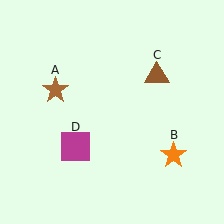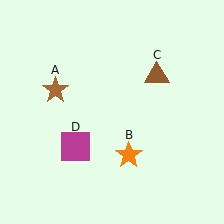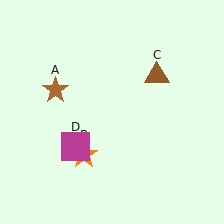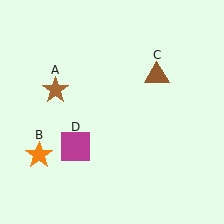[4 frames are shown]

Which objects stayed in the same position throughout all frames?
Brown star (object A) and brown triangle (object C) and magenta square (object D) remained stationary.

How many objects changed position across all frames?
1 object changed position: orange star (object B).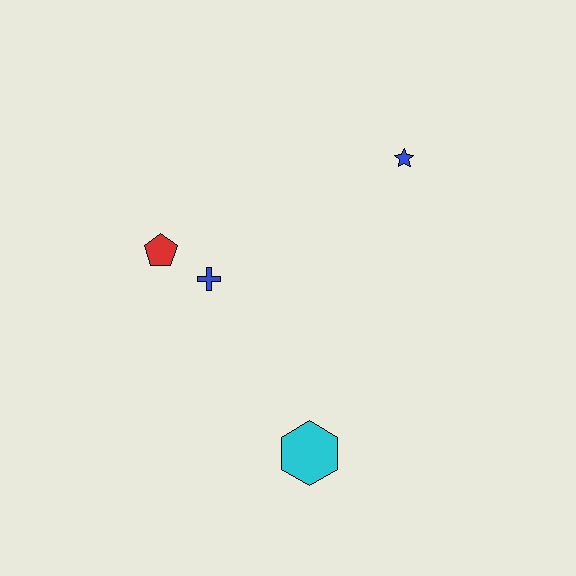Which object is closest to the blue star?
The blue cross is closest to the blue star.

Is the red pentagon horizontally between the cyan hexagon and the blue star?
No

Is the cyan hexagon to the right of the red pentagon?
Yes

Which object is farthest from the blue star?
The cyan hexagon is farthest from the blue star.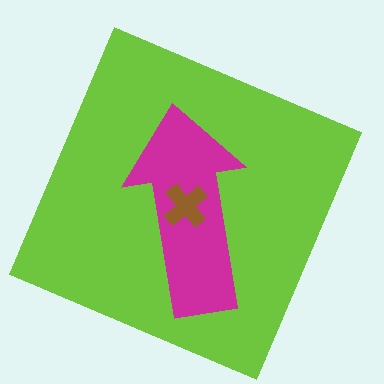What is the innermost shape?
The brown cross.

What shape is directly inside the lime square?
The magenta arrow.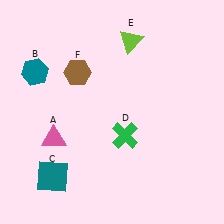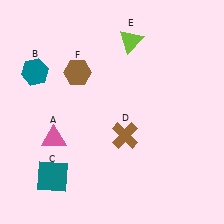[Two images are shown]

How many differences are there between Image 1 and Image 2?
There is 1 difference between the two images.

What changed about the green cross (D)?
In Image 1, D is green. In Image 2, it changed to brown.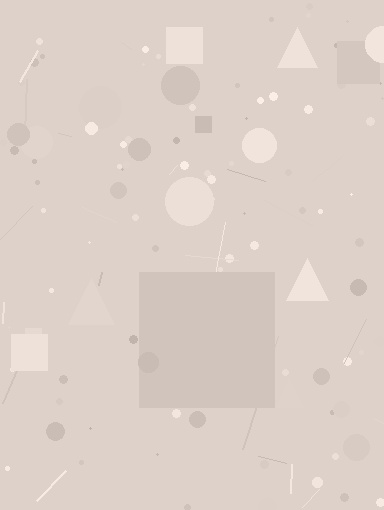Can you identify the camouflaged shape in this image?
The camouflaged shape is a square.